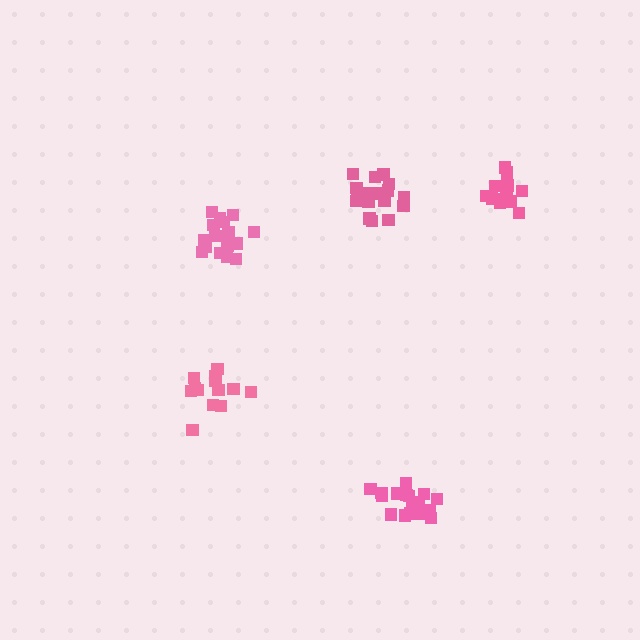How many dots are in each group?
Group 1: 17 dots, Group 2: 13 dots, Group 3: 18 dots, Group 4: 13 dots, Group 5: 19 dots (80 total).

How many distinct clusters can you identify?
There are 5 distinct clusters.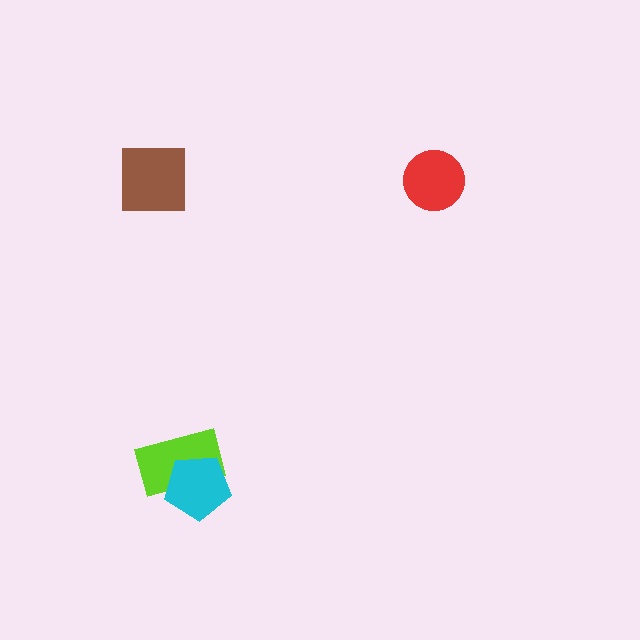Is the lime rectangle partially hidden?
Yes, it is partially covered by another shape.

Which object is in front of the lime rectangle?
The cyan pentagon is in front of the lime rectangle.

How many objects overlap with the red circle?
0 objects overlap with the red circle.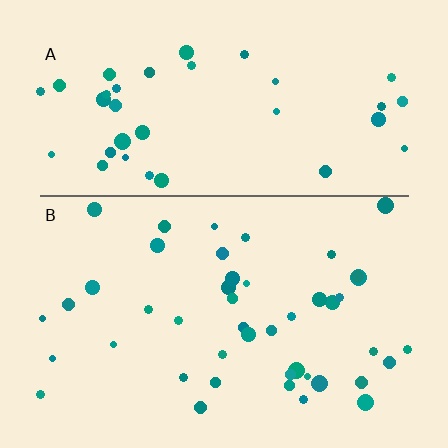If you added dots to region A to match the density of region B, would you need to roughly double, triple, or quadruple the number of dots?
Approximately double.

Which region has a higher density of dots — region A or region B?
B (the bottom).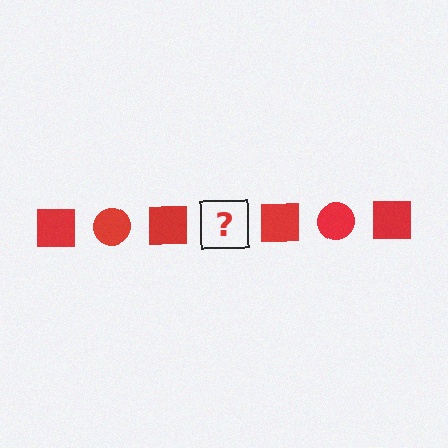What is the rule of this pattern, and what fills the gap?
The rule is that the pattern cycles through square, circle shapes in red. The gap should be filled with a red circle.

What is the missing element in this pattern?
The missing element is a red circle.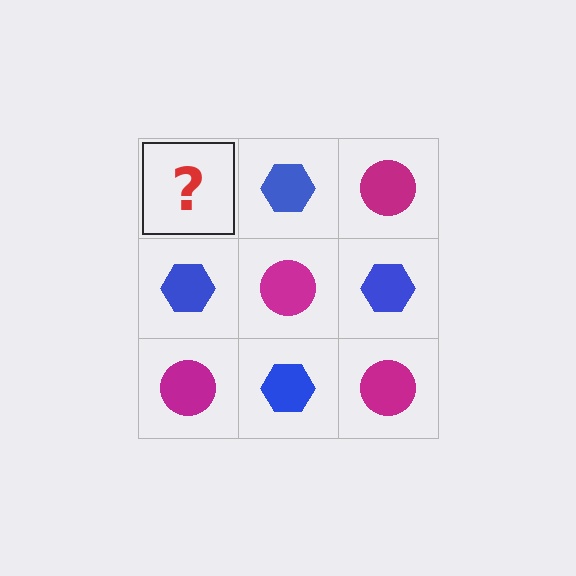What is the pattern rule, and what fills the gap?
The rule is that it alternates magenta circle and blue hexagon in a checkerboard pattern. The gap should be filled with a magenta circle.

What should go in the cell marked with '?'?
The missing cell should contain a magenta circle.